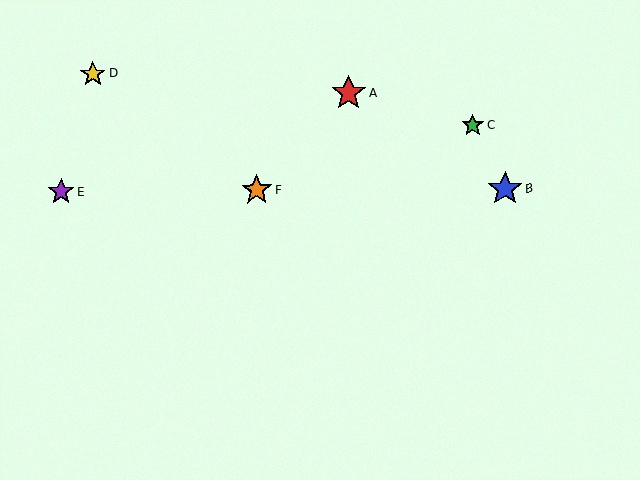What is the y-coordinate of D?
Object D is at y≈74.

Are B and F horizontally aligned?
Yes, both are at y≈188.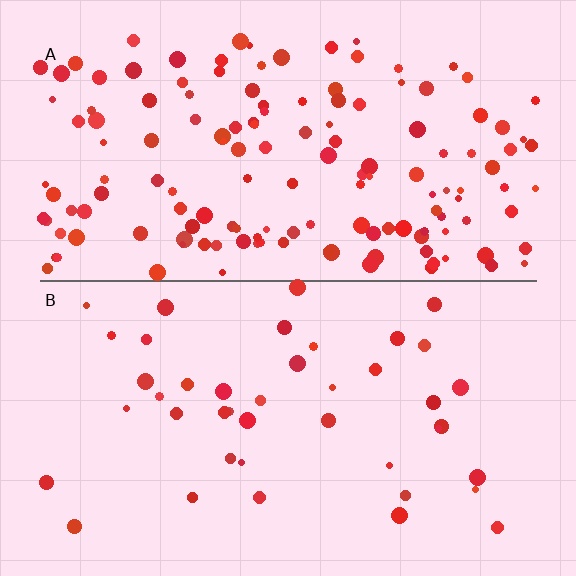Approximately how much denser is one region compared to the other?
Approximately 3.5× — region A over region B.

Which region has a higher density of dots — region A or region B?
A (the top).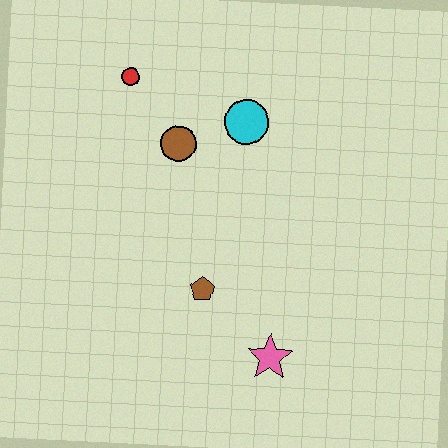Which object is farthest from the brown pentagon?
The red circle is farthest from the brown pentagon.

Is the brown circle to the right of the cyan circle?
No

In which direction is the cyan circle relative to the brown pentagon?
The cyan circle is above the brown pentagon.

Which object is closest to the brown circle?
The cyan circle is closest to the brown circle.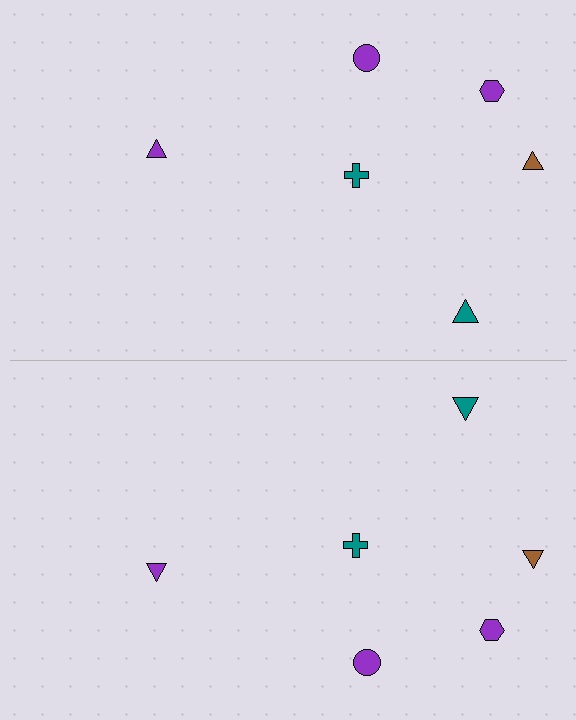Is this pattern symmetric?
Yes, this pattern has bilateral (reflection) symmetry.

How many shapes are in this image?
There are 12 shapes in this image.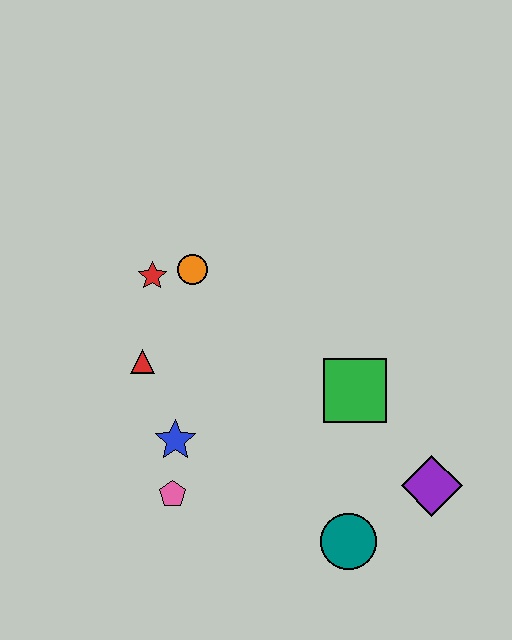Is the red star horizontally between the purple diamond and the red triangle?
Yes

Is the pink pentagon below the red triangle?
Yes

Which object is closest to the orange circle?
The red star is closest to the orange circle.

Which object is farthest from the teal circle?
The red star is farthest from the teal circle.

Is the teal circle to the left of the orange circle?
No